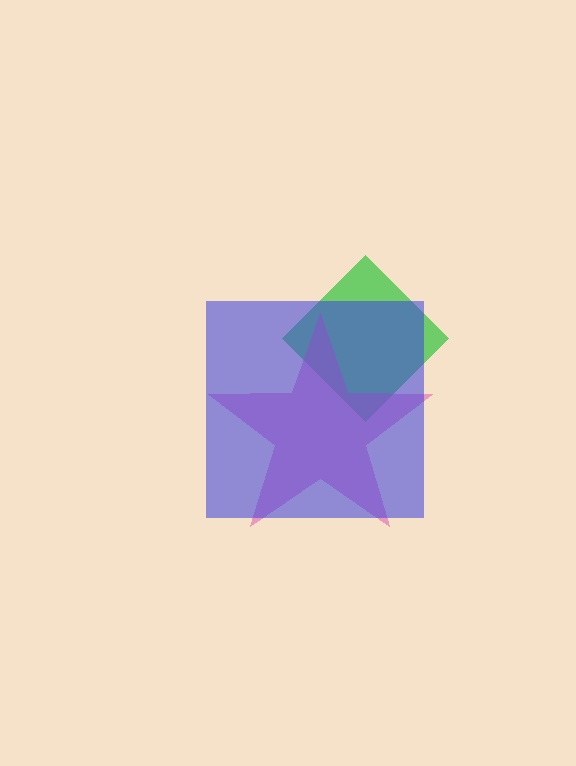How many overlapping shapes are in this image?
There are 3 overlapping shapes in the image.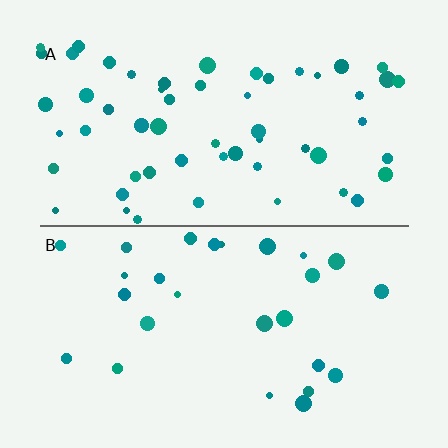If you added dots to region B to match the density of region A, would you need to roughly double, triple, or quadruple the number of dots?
Approximately double.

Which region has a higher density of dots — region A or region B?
A (the top).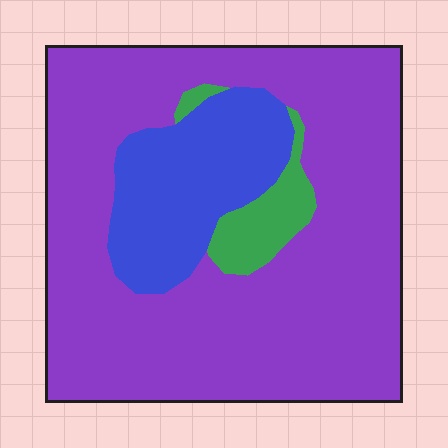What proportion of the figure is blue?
Blue covers roughly 20% of the figure.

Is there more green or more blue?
Blue.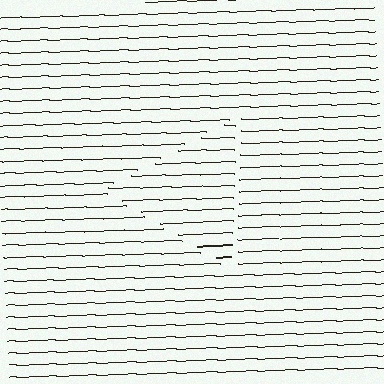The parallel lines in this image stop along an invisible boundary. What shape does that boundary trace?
An illusory triangle. The interior of the shape contains the same grating, shifted by half a period — the contour is defined by the phase discontinuity where line-ends from the inner and outer gratings abut.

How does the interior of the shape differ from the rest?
The interior of the shape contains the same grating, shifted by half a period — the contour is defined by the phase discontinuity where line-ends from the inner and outer gratings abut.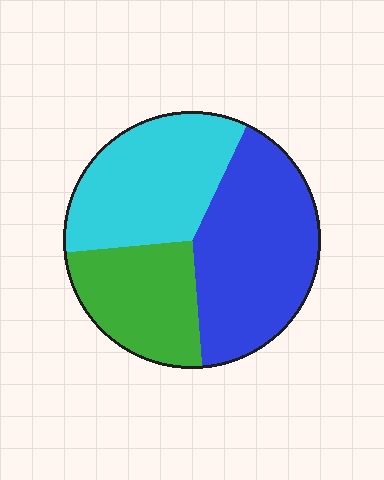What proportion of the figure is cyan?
Cyan covers about 35% of the figure.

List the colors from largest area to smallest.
From largest to smallest: blue, cyan, green.